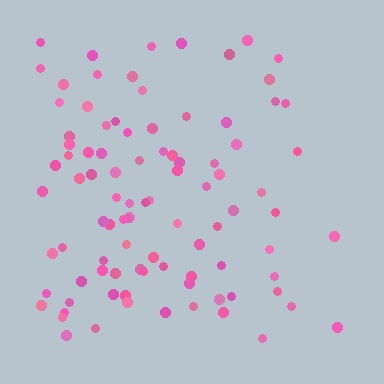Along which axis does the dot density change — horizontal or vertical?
Horizontal.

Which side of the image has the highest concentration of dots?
The left.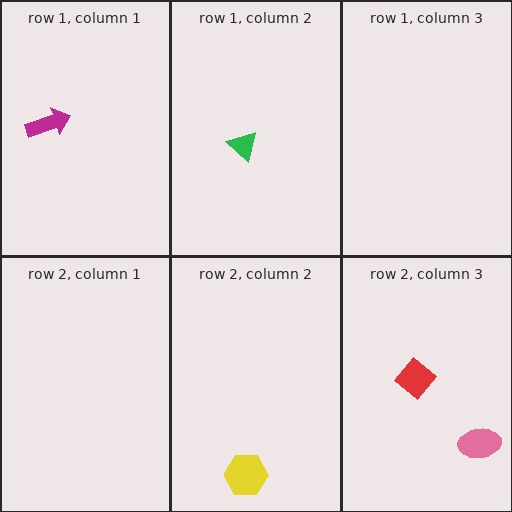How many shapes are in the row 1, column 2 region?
1.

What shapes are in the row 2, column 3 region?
The pink ellipse, the red diamond.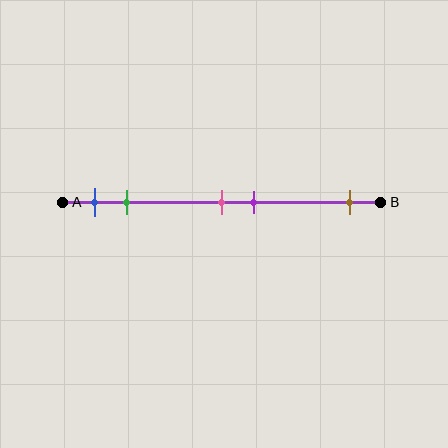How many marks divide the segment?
There are 5 marks dividing the segment.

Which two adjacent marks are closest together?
The pink and purple marks are the closest adjacent pair.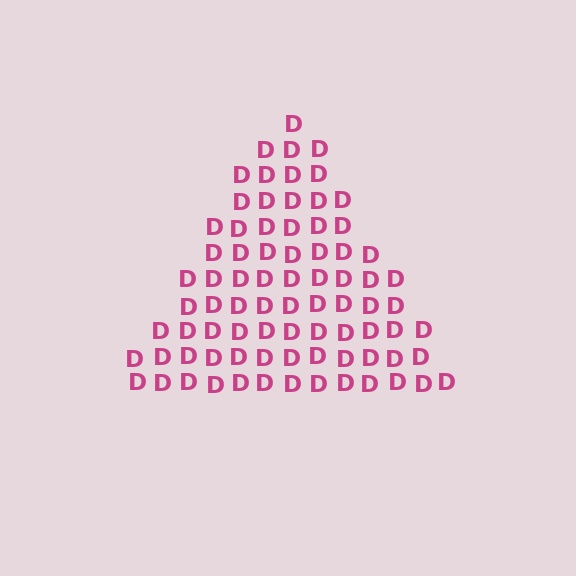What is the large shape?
The large shape is a triangle.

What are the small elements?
The small elements are letter D's.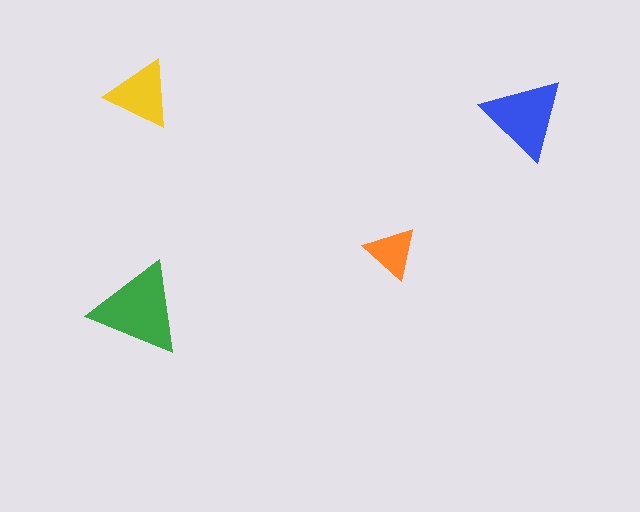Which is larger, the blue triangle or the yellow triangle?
The blue one.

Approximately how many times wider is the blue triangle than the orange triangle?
About 1.5 times wider.